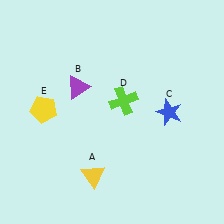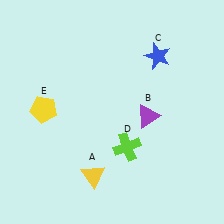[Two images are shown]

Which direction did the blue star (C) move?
The blue star (C) moved up.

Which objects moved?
The objects that moved are: the purple triangle (B), the blue star (C), the lime cross (D).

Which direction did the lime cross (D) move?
The lime cross (D) moved down.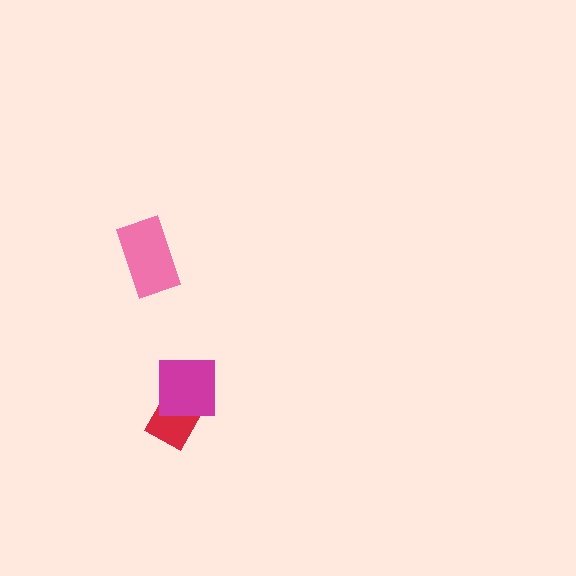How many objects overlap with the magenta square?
1 object overlaps with the magenta square.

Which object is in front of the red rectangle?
The magenta square is in front of the red rectangle.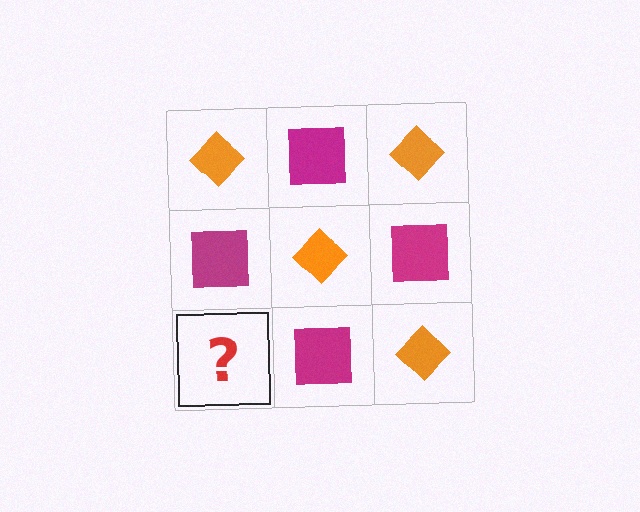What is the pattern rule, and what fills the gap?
The rule is that it alternates orange diamond and magenta square in a checkerboard pattern. The gap should be filled with an orange diamond.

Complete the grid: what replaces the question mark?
The question mark should be replaced with an orange diamond.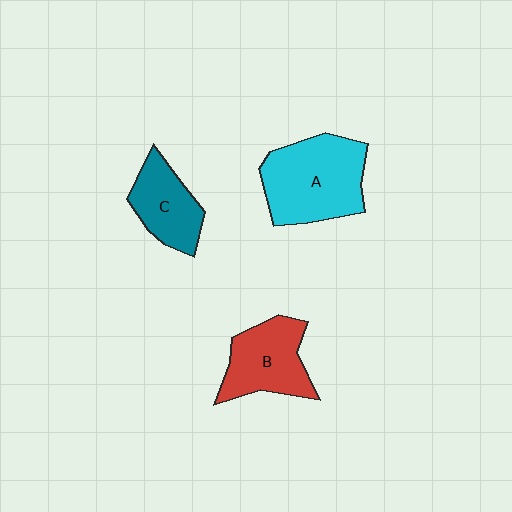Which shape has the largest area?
Shape A (cyan).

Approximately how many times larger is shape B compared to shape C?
Approximately 1.2 times.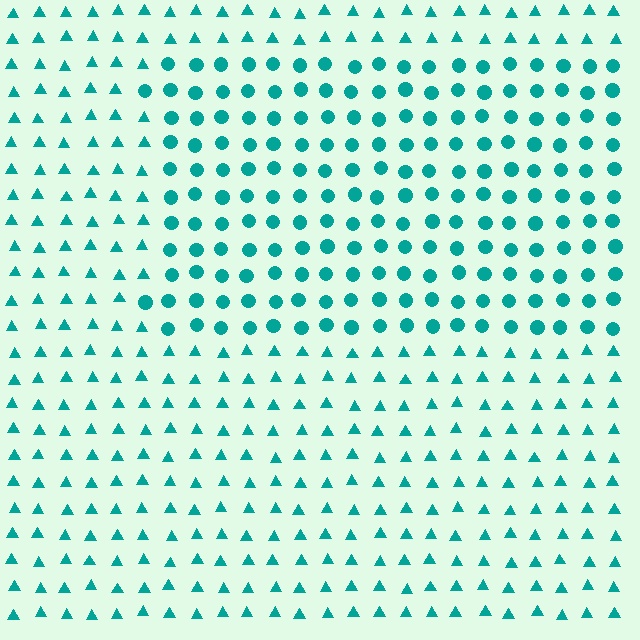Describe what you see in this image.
The image is filled with small teal elements arranged in a uniform grid. A rectangle-shaped region contains circles, while the surrounding area contains triangles. The boundary is defined purely by the change in element shape.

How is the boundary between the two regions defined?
The boundary is defined by a change in element shape: circles inside vs. triangles outside. All elements share the same color and spacing.